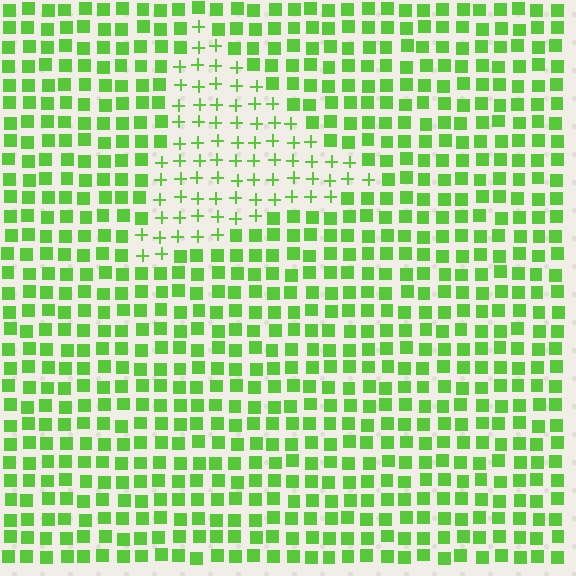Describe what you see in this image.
The image is filled with small lime elements arranged in a uniform grid. A triangle-shaped region contains plus signs, while the surrounding area contains squares. The boundary is defined purely by the change in element shape.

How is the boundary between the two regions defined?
The boundary is defined by a change in element shape: plus signs inside vs. squares outside. All elements share the same color and spacing.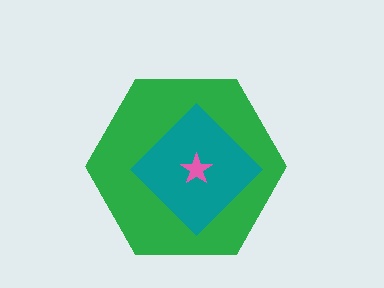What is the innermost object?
The pink star.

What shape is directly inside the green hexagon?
The teal diamond.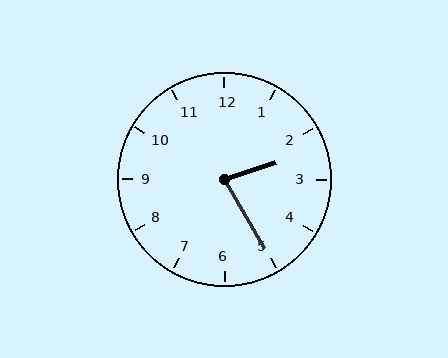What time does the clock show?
2:25.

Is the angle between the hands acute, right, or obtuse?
It is acute.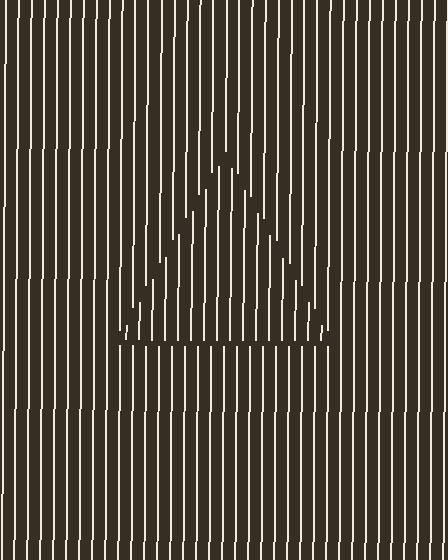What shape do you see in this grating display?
An illusory triangle. The interior of the shape contains the same grating, shifted by half a period — the contour is defined by the phase discontinuity where line-ends from the inner and outer gratings abut.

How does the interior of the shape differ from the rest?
The interior of the shape contains the same grating, shifted by half a period — the contour is defined by the phase discontinuity where line-ends from the inner and outer gratings abut.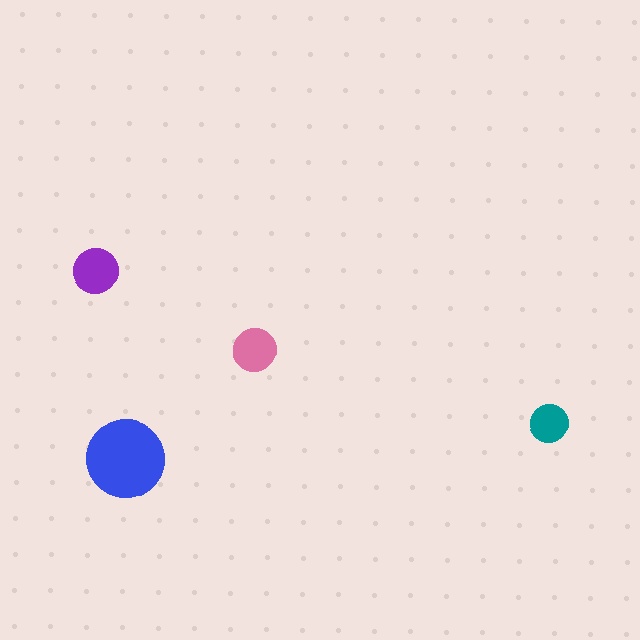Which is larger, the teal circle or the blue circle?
The blue one.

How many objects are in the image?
There are 4 objects in the image.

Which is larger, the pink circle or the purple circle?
The purple one.